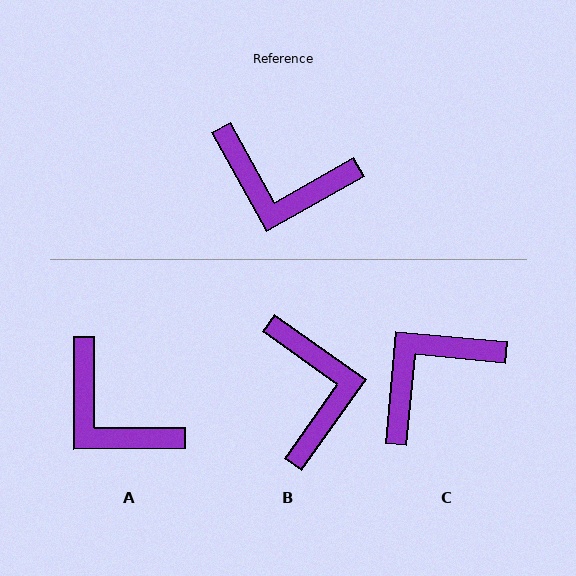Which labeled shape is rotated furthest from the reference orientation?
C, about 124 degrees away.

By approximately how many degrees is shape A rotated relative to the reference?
Approximately 29 degrees clockwise.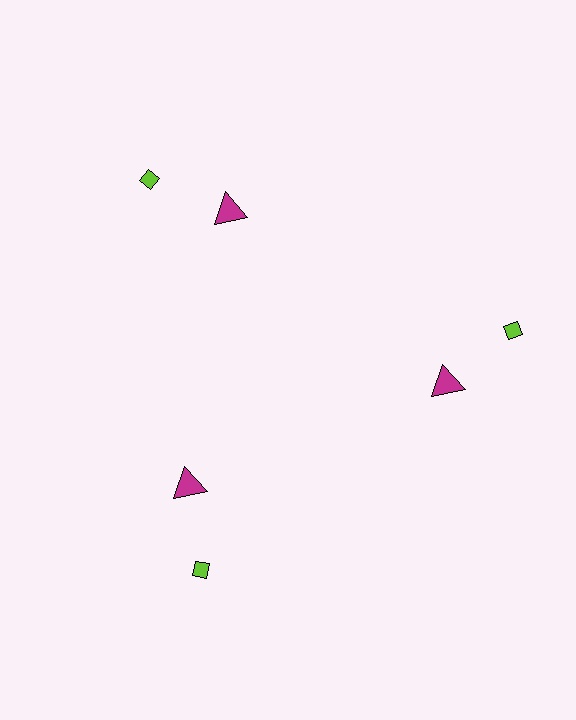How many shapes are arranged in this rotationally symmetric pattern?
There are 6 shapes, arranged in 3 groups of 2.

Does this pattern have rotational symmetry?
Yes, this pattern has 3-fold rotational symmetry. It looks the same after rotating 120 degrees around the center.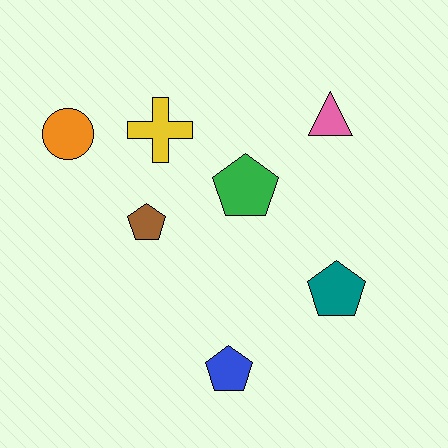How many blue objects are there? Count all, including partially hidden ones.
There is 1 blue object.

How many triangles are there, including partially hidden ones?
There is 1 triangle.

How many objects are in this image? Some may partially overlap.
There are 7 objects.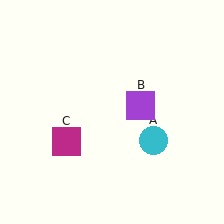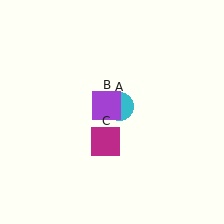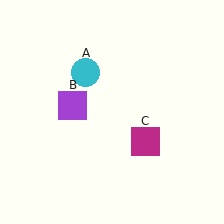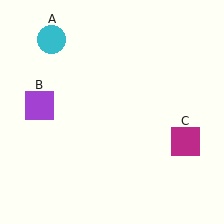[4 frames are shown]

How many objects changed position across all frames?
3 objects changed position: cyan circle (object A), purple square (object B), magenta square (object C).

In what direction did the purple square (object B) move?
The purple square (object B) moved left.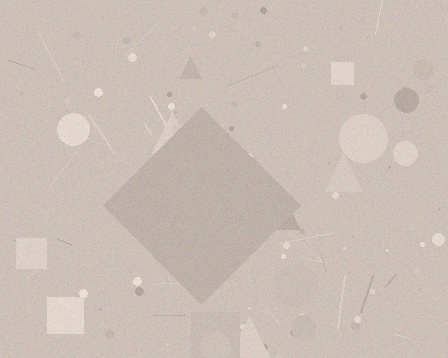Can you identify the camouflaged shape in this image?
The camouflaged shape is a diamond.